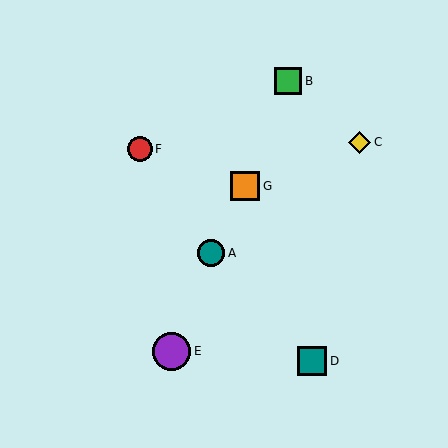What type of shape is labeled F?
Shape F is a red circle.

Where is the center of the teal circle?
The center of the teal circle is at (211, 253).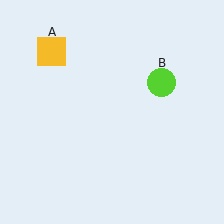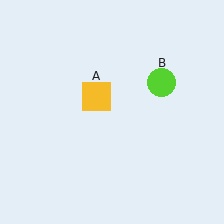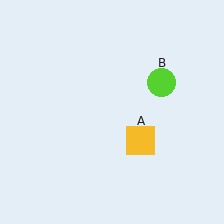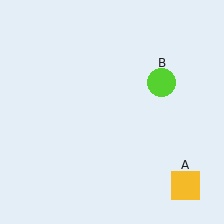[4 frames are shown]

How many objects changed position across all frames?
1 object changed position: yellow square (object A).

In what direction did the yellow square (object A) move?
The yellow square (object A) moved down and to the right.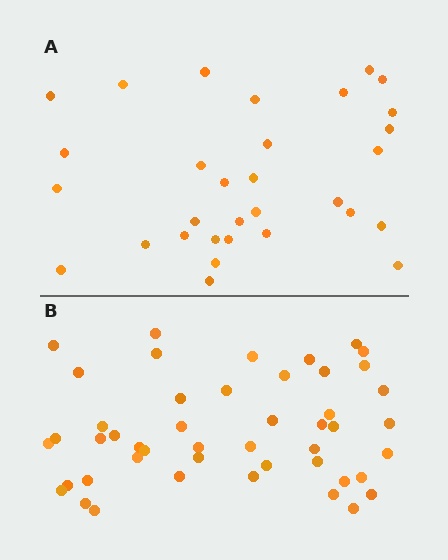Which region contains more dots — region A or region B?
Region B (the bottom region) has more dots.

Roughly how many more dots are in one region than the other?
Region B has approximately 15 more dots than region A.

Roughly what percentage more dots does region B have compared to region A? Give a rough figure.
About 50% more.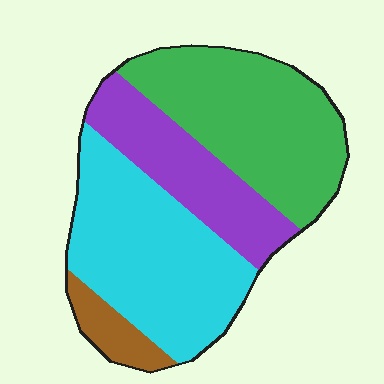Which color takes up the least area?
Brown, at roughly 5%.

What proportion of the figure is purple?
Purple takes up between a sixth and a third of the figure.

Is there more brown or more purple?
Purple.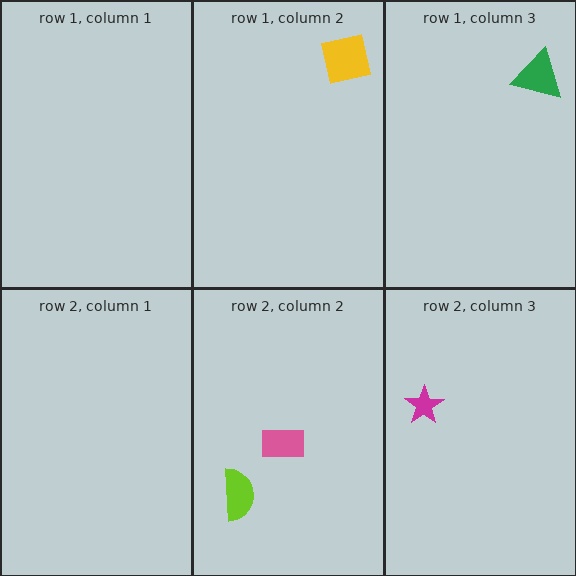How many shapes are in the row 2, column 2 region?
2.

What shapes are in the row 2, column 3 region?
The magenta star.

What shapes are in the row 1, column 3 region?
The green triangle.